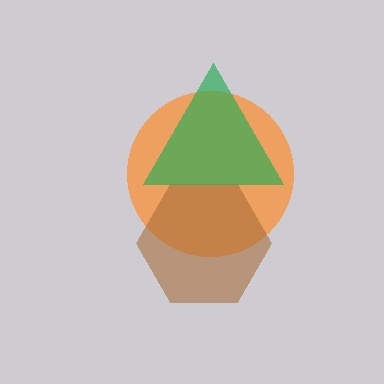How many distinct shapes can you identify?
There are 3 distinct shapes: an orange circle, a brown hexagon, a green triangle.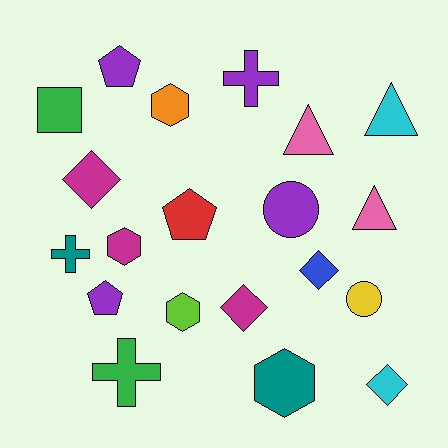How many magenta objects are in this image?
There are 3 magenta objects.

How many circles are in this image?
There are 2 circles.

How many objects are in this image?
There are 20 objects.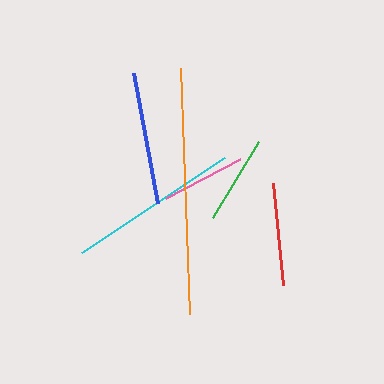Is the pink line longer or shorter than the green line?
The green line is longer than the pink line.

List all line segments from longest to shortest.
From longest to shortest: orange, cyan, blue, red, green, pink.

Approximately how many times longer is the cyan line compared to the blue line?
The cyan line is approximately 1.3 times the length of the blue line.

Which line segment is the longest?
The orange line is the longest at approximately 246 pixels.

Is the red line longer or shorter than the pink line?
The red line is longer than the pink line.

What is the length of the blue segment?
The blue segment is approximately 132 pixels long.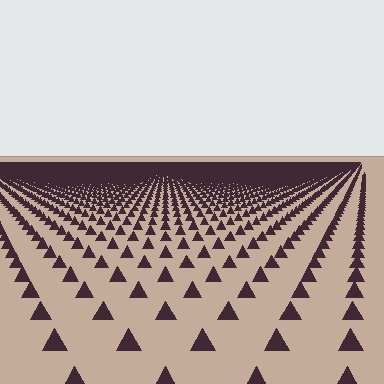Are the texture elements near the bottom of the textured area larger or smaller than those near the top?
Larger. Near the bottom, elements are closer to the viewer and appear at a bigger on-screen size.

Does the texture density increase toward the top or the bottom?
Density increases toward the top.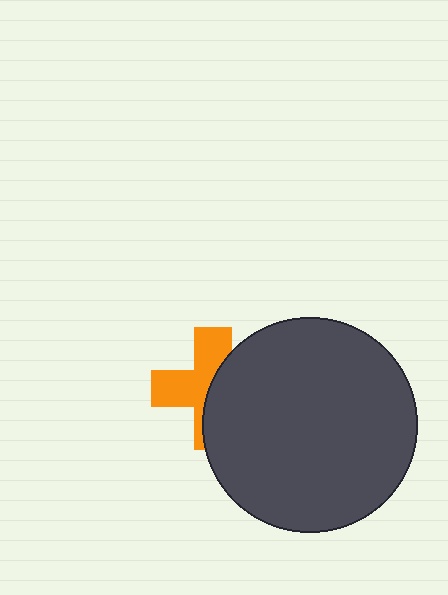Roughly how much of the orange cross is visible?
About half of it is visible (roughly 51%).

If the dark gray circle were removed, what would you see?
You would see the complete orange cross.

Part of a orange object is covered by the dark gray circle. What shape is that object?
It is a cross.